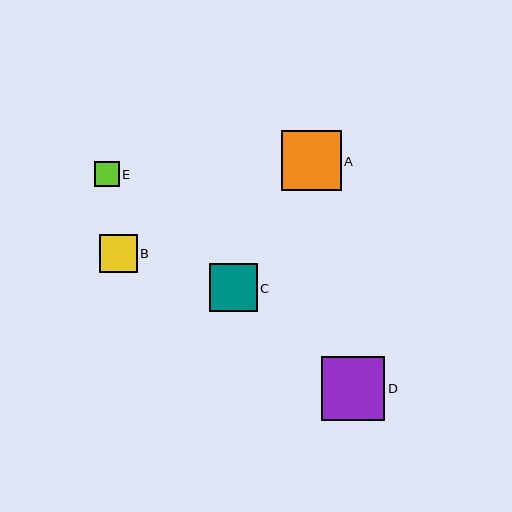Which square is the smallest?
Square E is the smallest with a size of approximately 24 pixels.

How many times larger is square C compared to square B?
Square C is approximately 1.3 times the size of square B.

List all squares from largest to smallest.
From largest to smallest: D, A, C, B, E.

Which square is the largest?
Square D is the largest with a size of approximately 63 pixels.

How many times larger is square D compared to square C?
Square D is approximately 1.3 times the size of square C.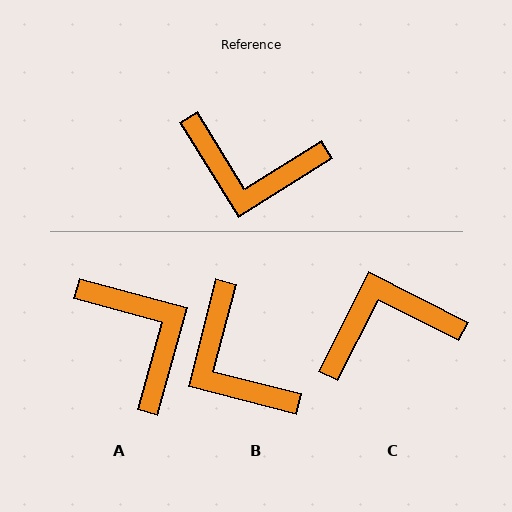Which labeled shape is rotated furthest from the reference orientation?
C, about 149 degrees away.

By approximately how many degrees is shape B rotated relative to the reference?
Approximately 46 degrees clockwise.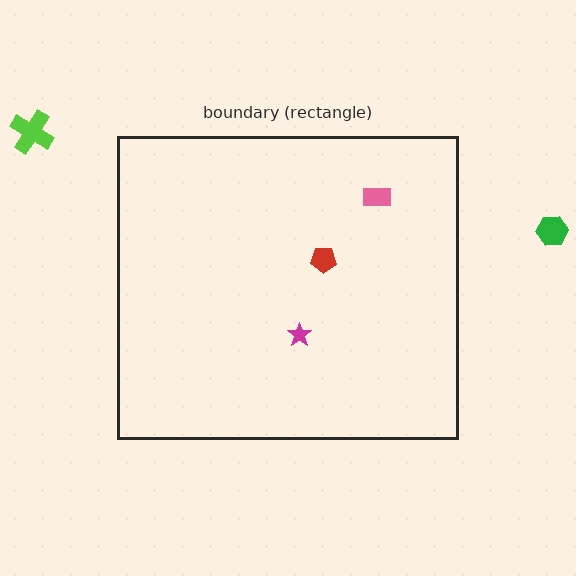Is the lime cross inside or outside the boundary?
Outside.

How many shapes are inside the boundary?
3 inside, 2 outside.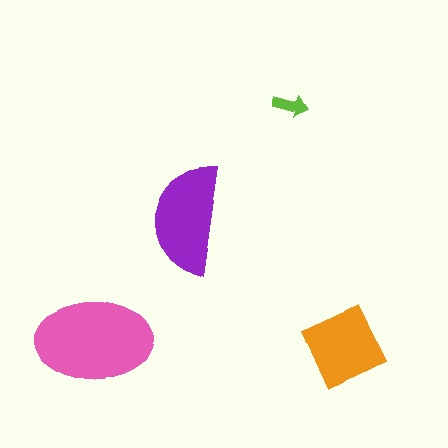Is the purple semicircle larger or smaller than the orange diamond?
Larger.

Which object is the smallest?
The lime arrow.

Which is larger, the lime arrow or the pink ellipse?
The pink ellipse.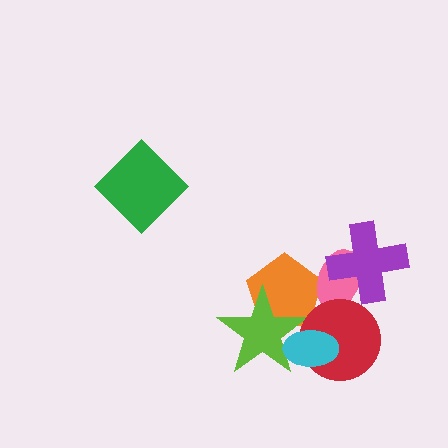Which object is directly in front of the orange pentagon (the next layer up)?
The lime star is directly in front of the orange pentagon.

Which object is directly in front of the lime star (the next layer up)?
The red circle is directly in front of the lime star.